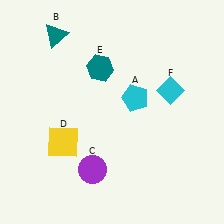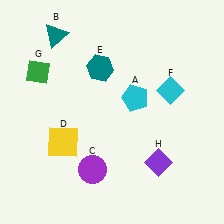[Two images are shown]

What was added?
A green diamond (G), a purple diamond (H) were added in Image 2.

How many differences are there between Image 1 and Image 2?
There are 2 differences between the two images.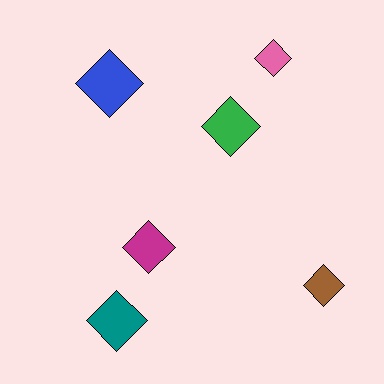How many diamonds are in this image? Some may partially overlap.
There are 6 diamonds.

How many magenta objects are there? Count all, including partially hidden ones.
There is 1 magenta object.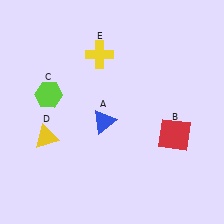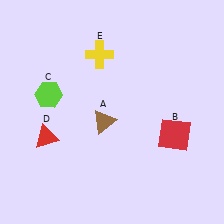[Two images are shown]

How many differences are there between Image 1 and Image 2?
There are 2 differences between the two images.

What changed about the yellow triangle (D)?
In Image 1, D is yellow. In Image 2, it changed to red.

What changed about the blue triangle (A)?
In Image 1, A is blue. In Image 2, it changed to brown.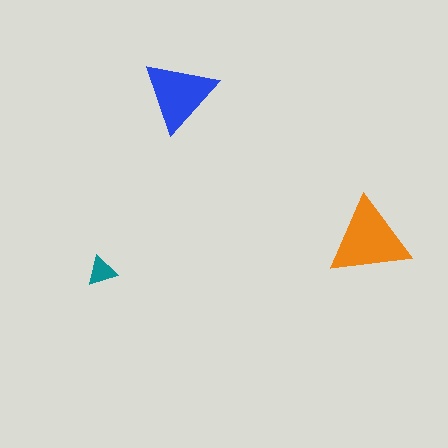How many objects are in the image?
There are 3 objects in the image.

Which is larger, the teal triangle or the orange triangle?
The orange one.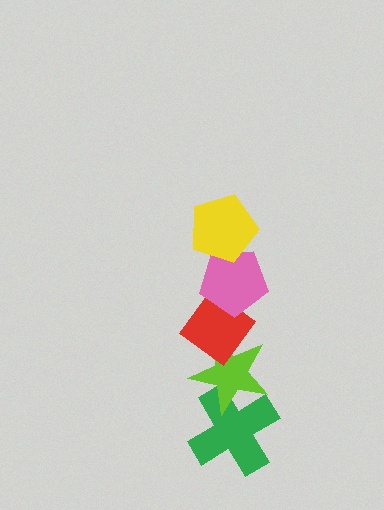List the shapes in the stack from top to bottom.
From top to bottom: the yellow pentagon, the pink pentagon, the red diamond, the lime star, the green cross.